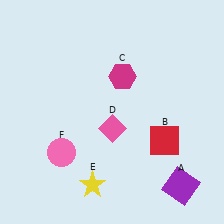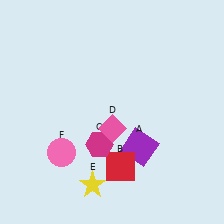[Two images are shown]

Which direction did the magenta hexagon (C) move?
The magenta hexagon (C) moved down.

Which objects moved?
The objects that moved are: the purple square (A), the red square (B), the magenta hexagon (C).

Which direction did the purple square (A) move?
The purple square (A) moved left.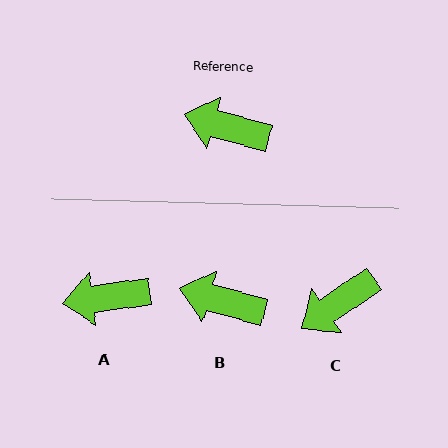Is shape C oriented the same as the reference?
No, it is off by about 50 degrees.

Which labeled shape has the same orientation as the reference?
B.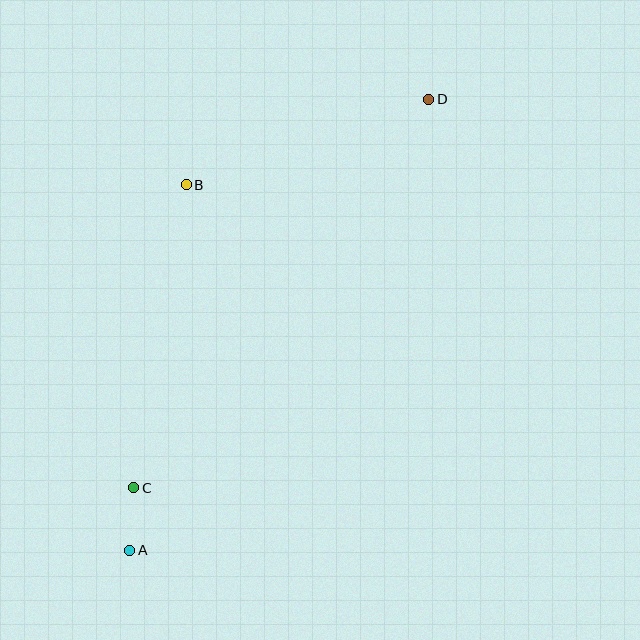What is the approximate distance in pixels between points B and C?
The distance between B and C is approximately 308 pixels.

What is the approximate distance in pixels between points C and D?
The distance between C and D is approximately 488 pixels.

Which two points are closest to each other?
Points A and C are closest to each other.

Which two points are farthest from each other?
Points A and D are farthest from each other.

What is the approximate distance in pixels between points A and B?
The distance between A and B is approximately 370 pixels.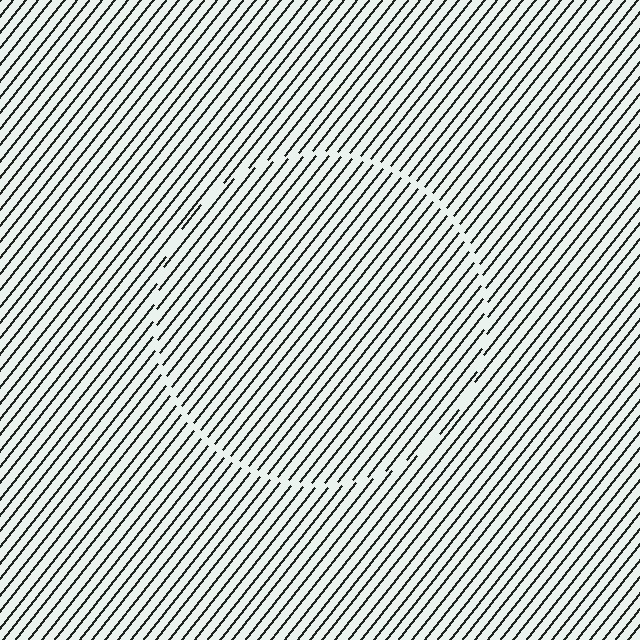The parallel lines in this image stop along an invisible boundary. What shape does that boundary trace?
An illusory circle. The interior of the shape contains the same grating, shifted by half a period — the contour is defined by the phase discontinuity where line-ends from the inner and outer gratings abut.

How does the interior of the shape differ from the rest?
The interior of the shape contains the same grating, shifted by half a period — the contour is defined by the phase discontinuity where line-ends from the inner and outer gratings abut.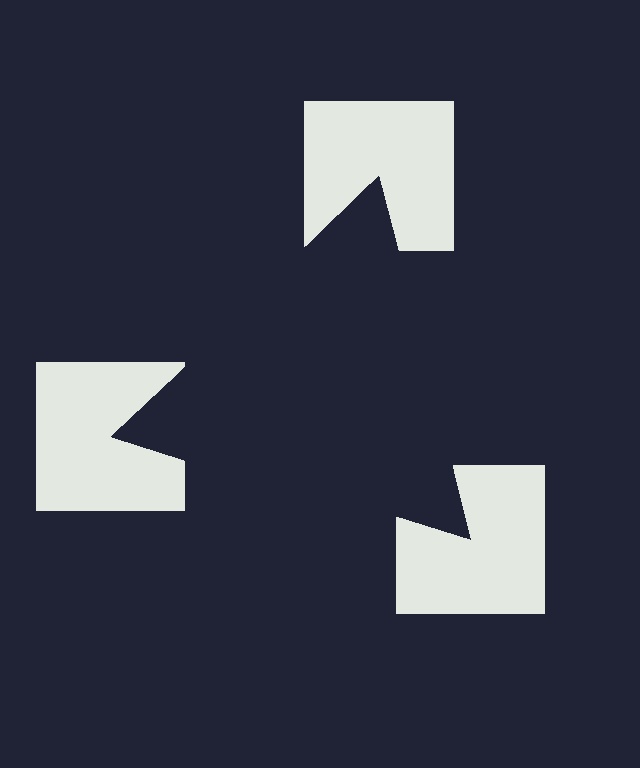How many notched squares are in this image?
There are 3 — one at each vertex of the illusory triangle.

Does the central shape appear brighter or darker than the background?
It typically appears slightly darker than the background, even though no actual brightness change is drawn.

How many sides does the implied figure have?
3 sides.